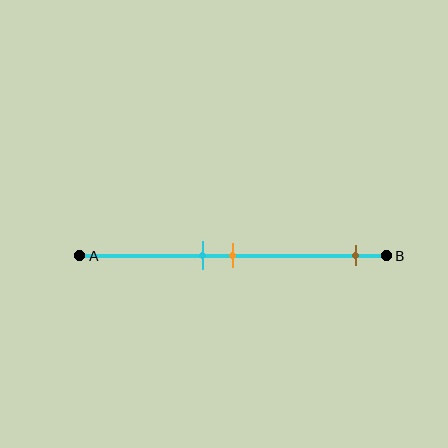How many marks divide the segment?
There are 3 marks dividing the segment.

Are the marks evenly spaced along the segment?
No, the marks are not evenly spaced.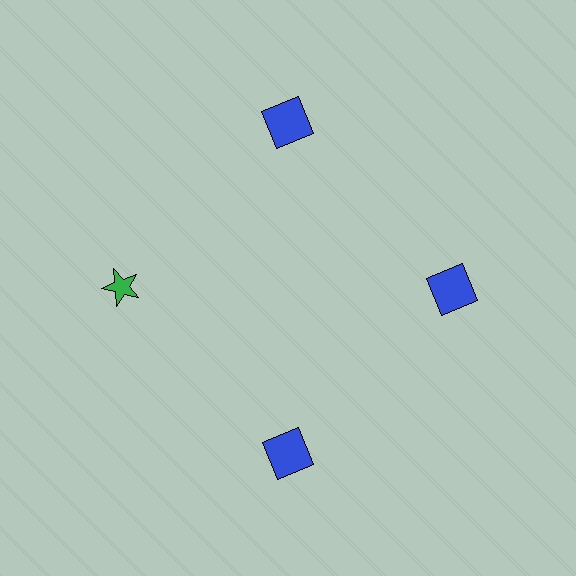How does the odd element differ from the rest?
It differs in both color (green instead of blue) and shape (star instead of square).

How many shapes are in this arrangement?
There are 4 shapes arranged in a ring pattern.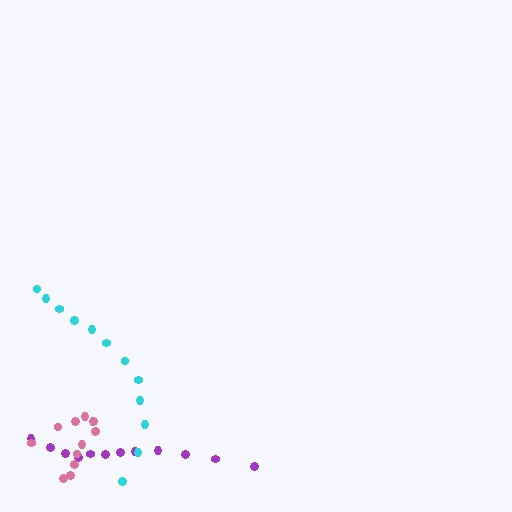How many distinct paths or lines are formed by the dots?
There are 3 distinct paths.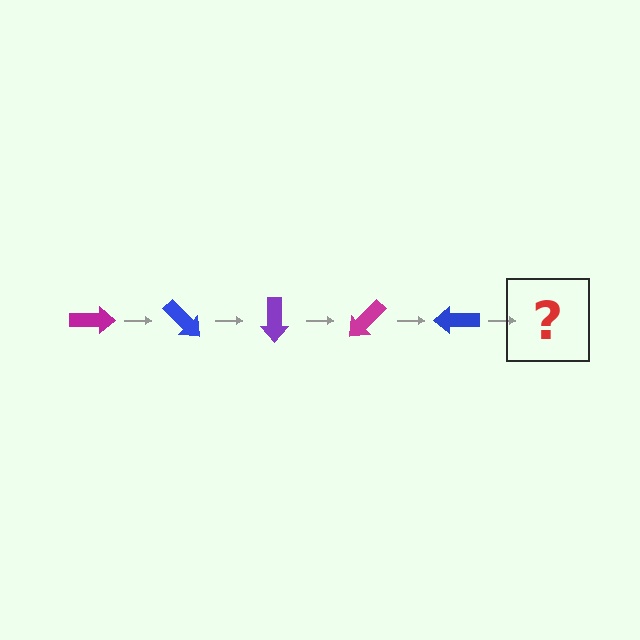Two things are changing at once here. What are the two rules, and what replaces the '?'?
The two rules are that it rotates 45 degrees each step and the color cycles through magenta, blue, and purple. The '?' should be a purple arrow, rotated 225 degrees from the start.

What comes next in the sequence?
The next element should be a purple arrow, rotated 225 degrees from the start.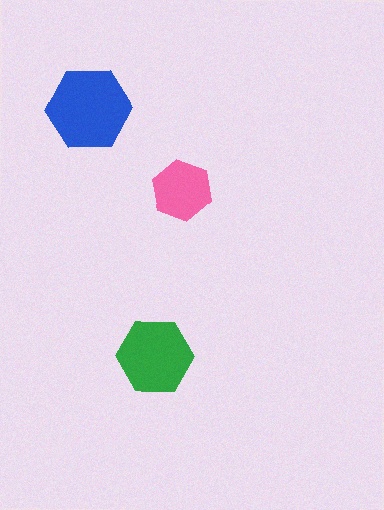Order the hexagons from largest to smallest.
the blue one, the green one, the pink one.